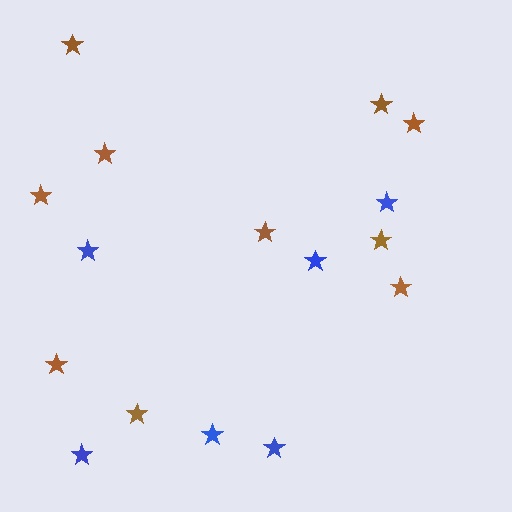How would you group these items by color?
There are 2 groups: one group of brown stars (10) and one group of blue stars (6).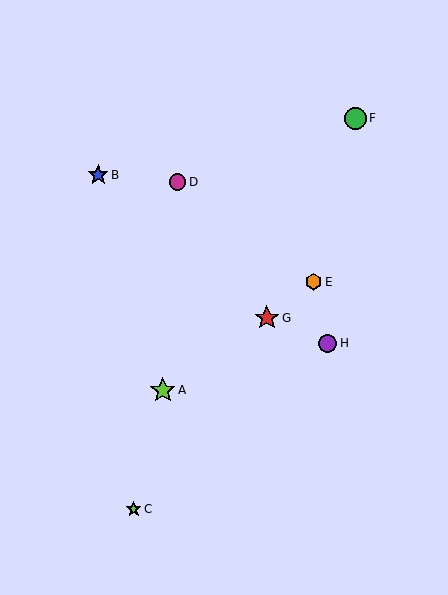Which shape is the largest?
The lime star (labeled A) is the largest.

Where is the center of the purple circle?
The center of the purple circle is at (328, 343).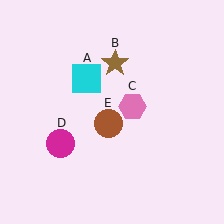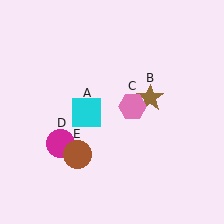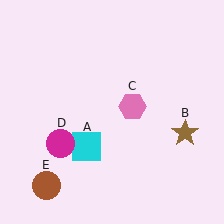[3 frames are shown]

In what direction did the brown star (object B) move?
The brown star (object B) moved down and to the right.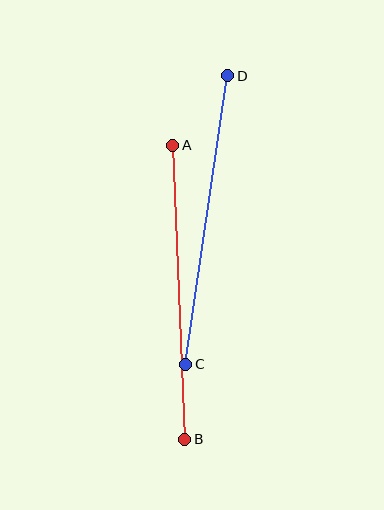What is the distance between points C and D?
The distance is approximately 292 pixels.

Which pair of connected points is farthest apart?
Points A and B are farthest apart.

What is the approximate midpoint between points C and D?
The midpoint is at approximately (207, 220) pixels.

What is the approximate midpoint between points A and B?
The midpoint is at approximately (179, 292) pixels.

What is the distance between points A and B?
The distance is approximately 294 pixels.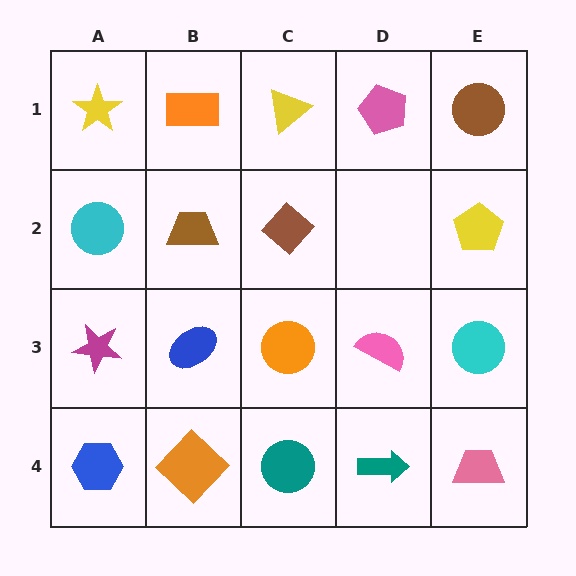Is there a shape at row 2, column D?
No, that cell is empty.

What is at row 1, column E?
A brown circle.